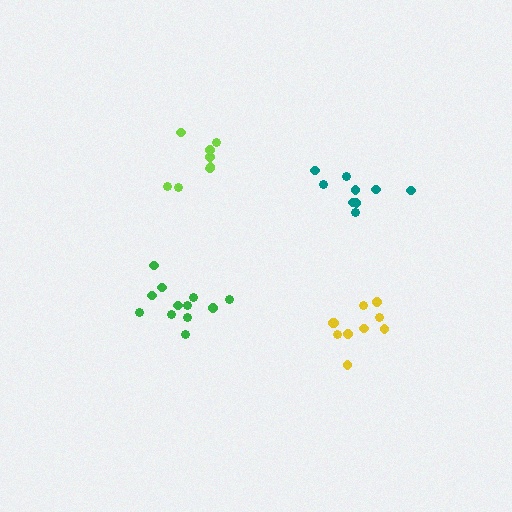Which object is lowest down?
The yellow cluster is bottommost.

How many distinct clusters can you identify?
There are 4 distinct clusters.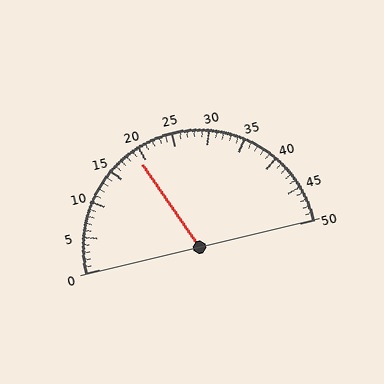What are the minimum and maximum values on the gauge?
The gauge ranges from 0 to 50.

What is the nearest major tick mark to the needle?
The nearest major tick mark is 20.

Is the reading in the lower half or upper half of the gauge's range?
The reading is in the lower half of the range (0 to 50).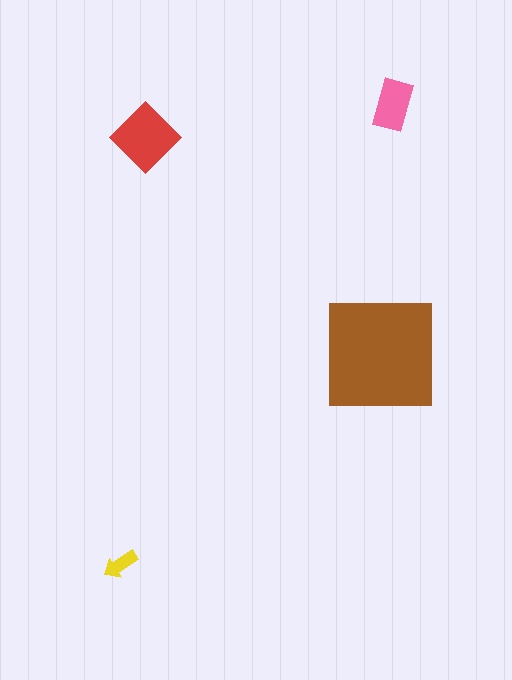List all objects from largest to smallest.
The brown square, the red diamond, the pink rectangle, the yellow arrow.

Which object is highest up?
The pink rectangle is topmost.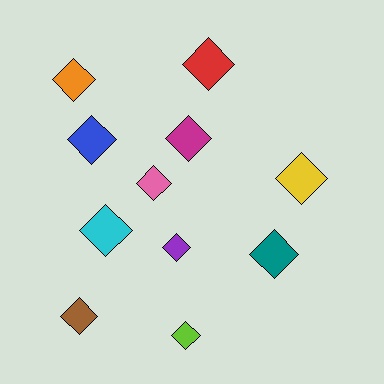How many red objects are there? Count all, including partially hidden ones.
There is 1 red object.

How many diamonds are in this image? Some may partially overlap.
There are 11 diamonds.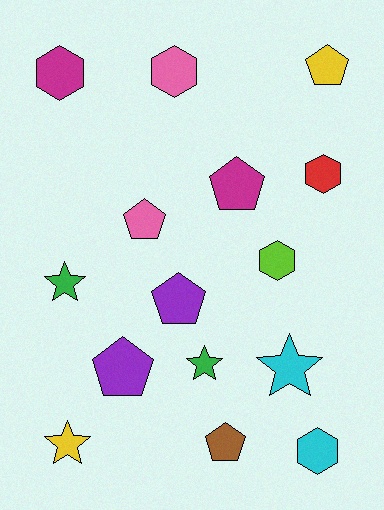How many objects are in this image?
There are 15 objects.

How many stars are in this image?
There are 4 stars.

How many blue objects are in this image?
There are no blue objects.